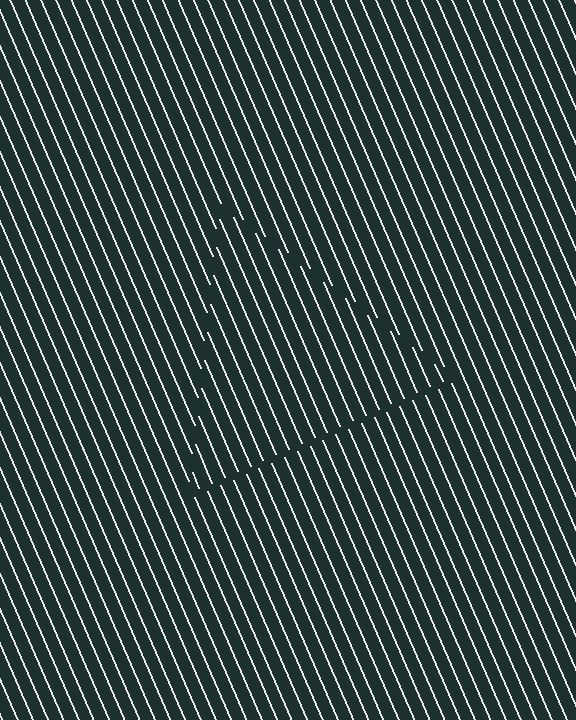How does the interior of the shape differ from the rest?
The interior of the shape contains the same grating, shifted by half a period — the contour is defined by the phase discontinuity where line-ends from the inner and outer gratings abut.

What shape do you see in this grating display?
An illusory triangle. The interior of the shape contains the same grating, shifted by half a period — the contour is defined by the phase discontinuity where line-ends from the inner and outer gratings abut.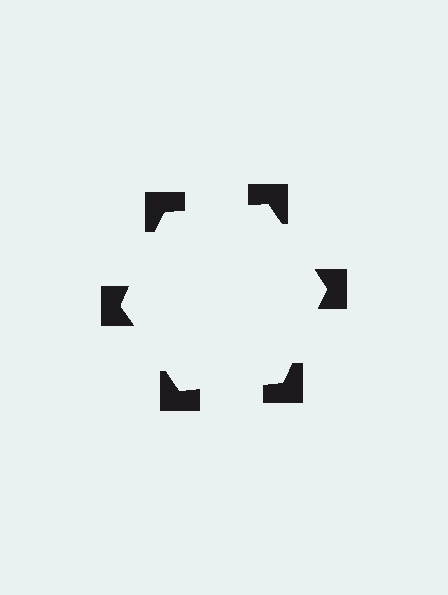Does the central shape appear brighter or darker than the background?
It typically appears slightly brighter than the background, even though no actual brightness change is drawn.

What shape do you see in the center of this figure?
An illusory hexagon — its edges are inferred from the aligned wedge cuts in the notched squares, not physically drawn.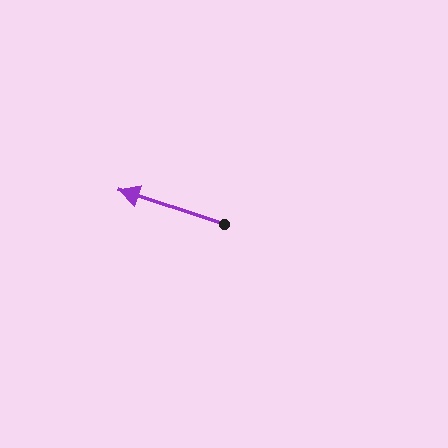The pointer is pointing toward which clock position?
Roughly 10 o'clock.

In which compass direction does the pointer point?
West.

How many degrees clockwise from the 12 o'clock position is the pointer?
Approximately 288 degrees.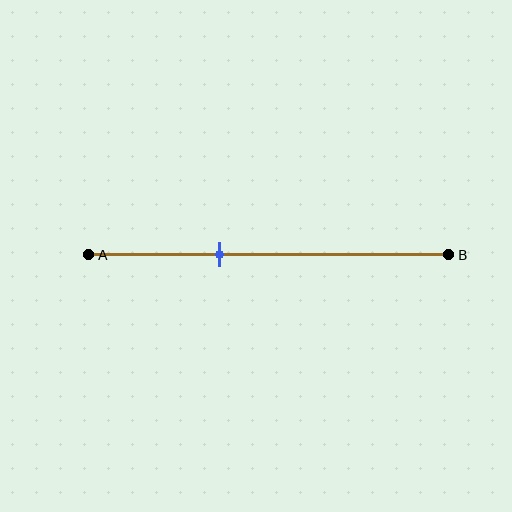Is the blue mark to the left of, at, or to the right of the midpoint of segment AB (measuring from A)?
The blue mark is to the left of the midpoint of segment AB.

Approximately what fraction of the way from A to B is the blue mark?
The blue mark is approximately 35% of the way from A to B.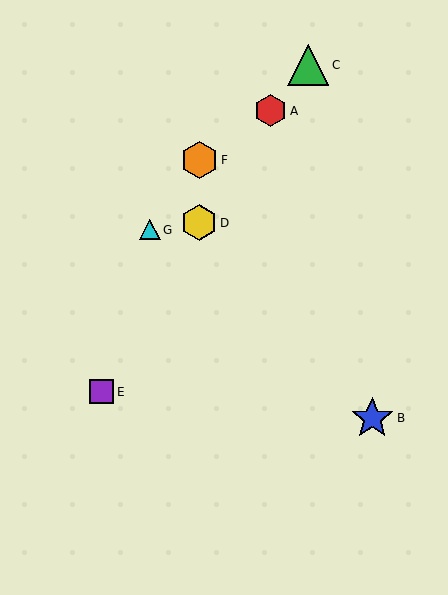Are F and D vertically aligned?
Yes, both are at x≈199.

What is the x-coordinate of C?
Object C is at x≈308.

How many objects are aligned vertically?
2 objects (D, F) are aligned vertically.